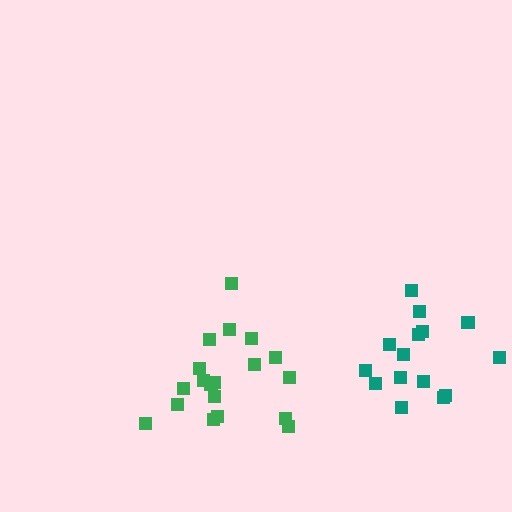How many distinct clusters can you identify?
There are 2 distinct clusters.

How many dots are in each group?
Group 1: 19 dots, Group 2: 15 dots (34 total).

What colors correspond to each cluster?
The clusters are colored: green, teal.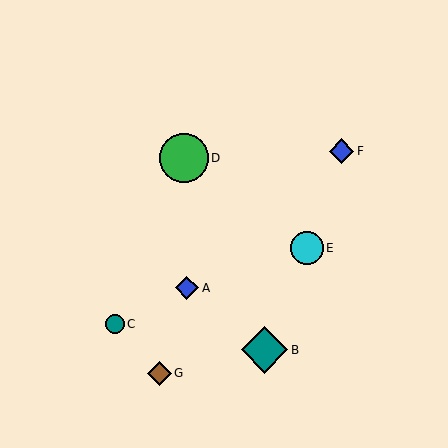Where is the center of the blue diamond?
The center of the blue diamond is at (342, 151).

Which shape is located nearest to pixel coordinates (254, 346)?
The teal diamond (labeled B) at (264, 350) is nearest to that location.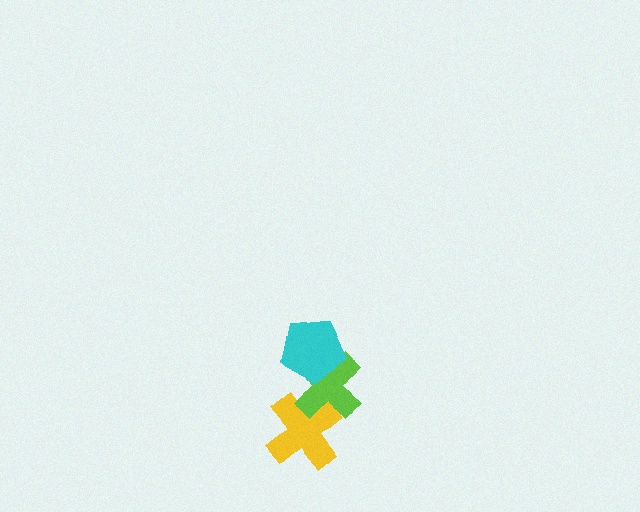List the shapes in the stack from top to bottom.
From top to bottom: the cyan pentagon, the lime cross, the yellow cross.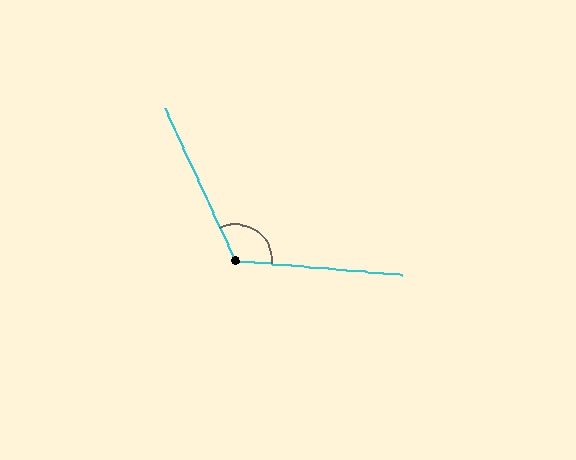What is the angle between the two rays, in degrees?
Approximately 120 degrees.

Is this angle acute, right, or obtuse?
It is obtuse.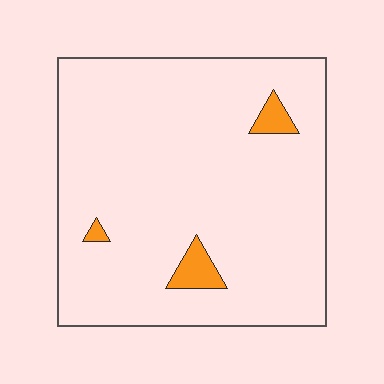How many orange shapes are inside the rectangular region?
3.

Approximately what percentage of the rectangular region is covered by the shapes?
Approximately 5%.